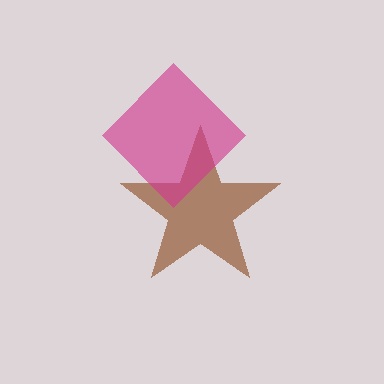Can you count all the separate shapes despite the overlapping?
Yes, there are 2 separate shapes.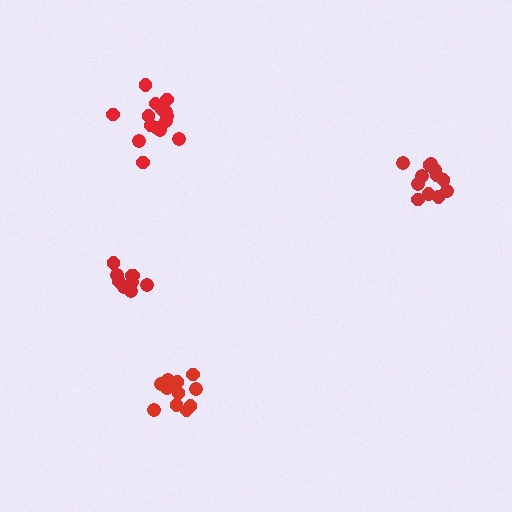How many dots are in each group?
Group 1: 12 dots, Group 2: 15 dots, Group 3: 9 dots, Group 4: 12 dots (48 total).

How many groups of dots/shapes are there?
There are 4 groups.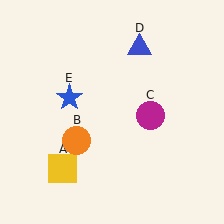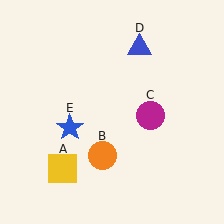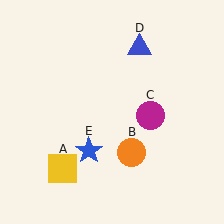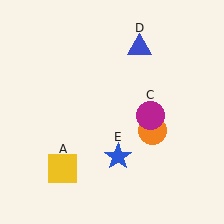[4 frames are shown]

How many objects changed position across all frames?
2 objects changed position: orange circle (object B), blue star (object E).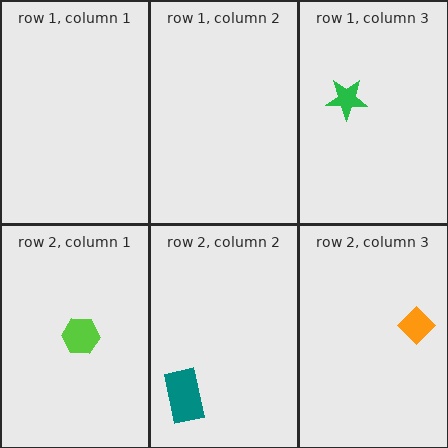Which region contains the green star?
The row 1, column 3 region.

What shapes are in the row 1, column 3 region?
The green star.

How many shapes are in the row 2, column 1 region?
1.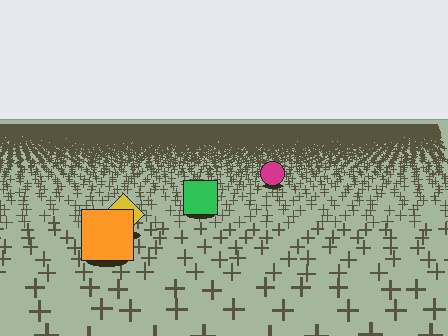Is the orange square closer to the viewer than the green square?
Yes. The orange square is closer — you can tell from the texture gradient: the ground texture is coarser near it.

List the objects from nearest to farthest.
From nearest to farthest: the orange square, the yellow diamond, the green square, the magenta circle.